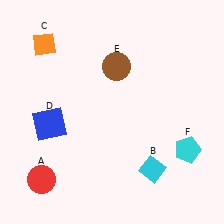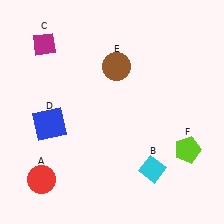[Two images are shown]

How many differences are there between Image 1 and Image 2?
There are 2 differences between the two images.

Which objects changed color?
C changed from orange to magenta. F changed from cyan to lime.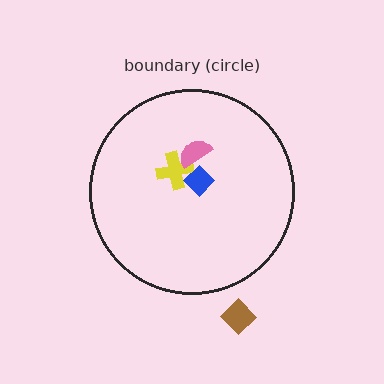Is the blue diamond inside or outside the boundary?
Inside.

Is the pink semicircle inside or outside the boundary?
Inside.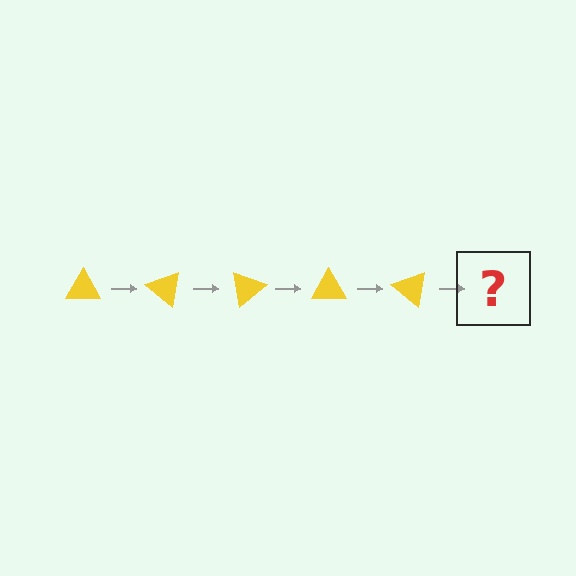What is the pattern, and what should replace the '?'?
The pattern is that the triangle rotates 40 degrees each step. The '?' should be a yellow triangle rotated 200 degrees.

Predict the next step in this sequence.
The next step is a yellow triangle rotated 200 degrees.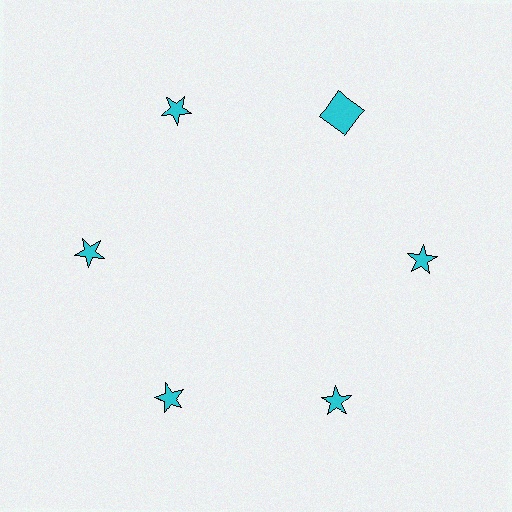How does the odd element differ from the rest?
It has a different shape: square instead of star.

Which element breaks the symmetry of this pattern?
The cyan square at roughly the 1 o'clock position breaks the symmetry. All other shapes are cyan stars.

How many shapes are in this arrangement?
There are 6 shapes arranged in a ring pattern.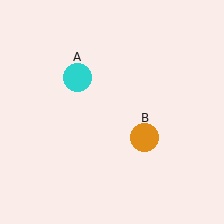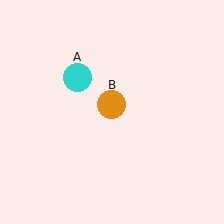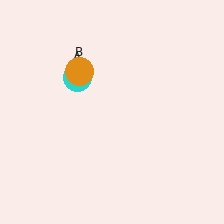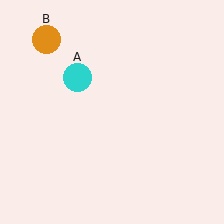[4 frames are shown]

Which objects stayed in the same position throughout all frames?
Cyan circle (object A) remained stationary.